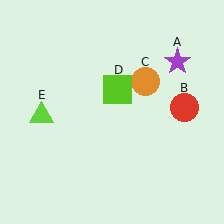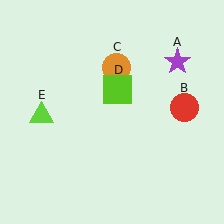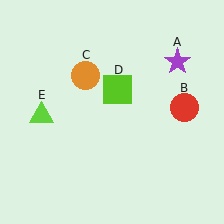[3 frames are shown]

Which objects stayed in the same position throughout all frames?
Purple star (object A) and red circle (object B) and lime square (object D) and lime triangle (object E) remained stationary.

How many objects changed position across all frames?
1 object changed position: orange circle (object C).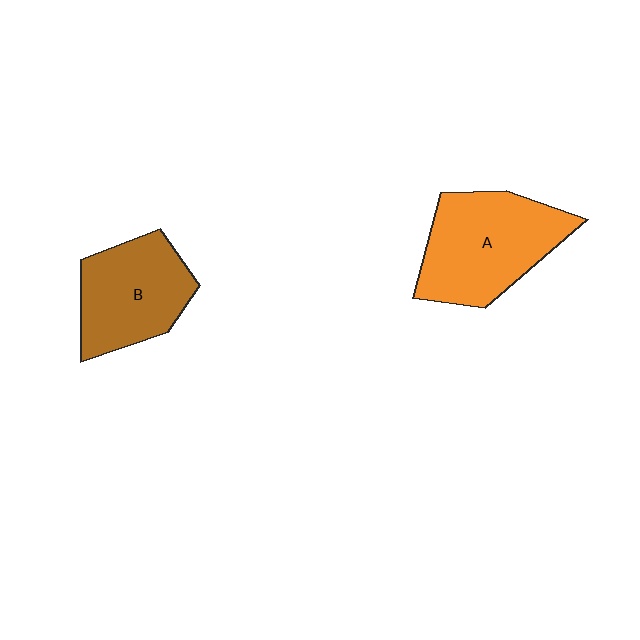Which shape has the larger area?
Shape A (orange).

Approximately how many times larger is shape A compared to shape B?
Approximately 1.2 times.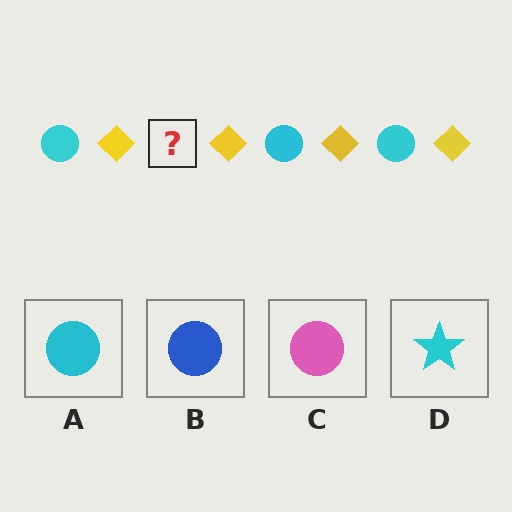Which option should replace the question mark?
Option A.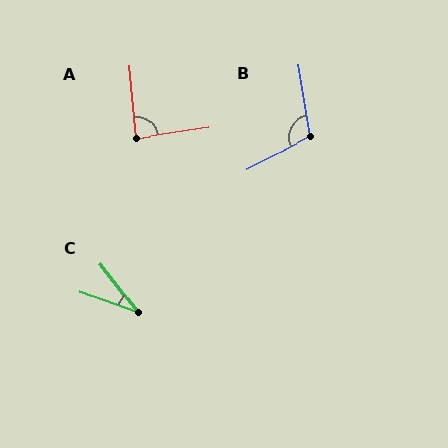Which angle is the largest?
B, at approximately 108 degrees.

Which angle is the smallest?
C, at approximately 33 degrees.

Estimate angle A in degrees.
Approximately 87 degrees.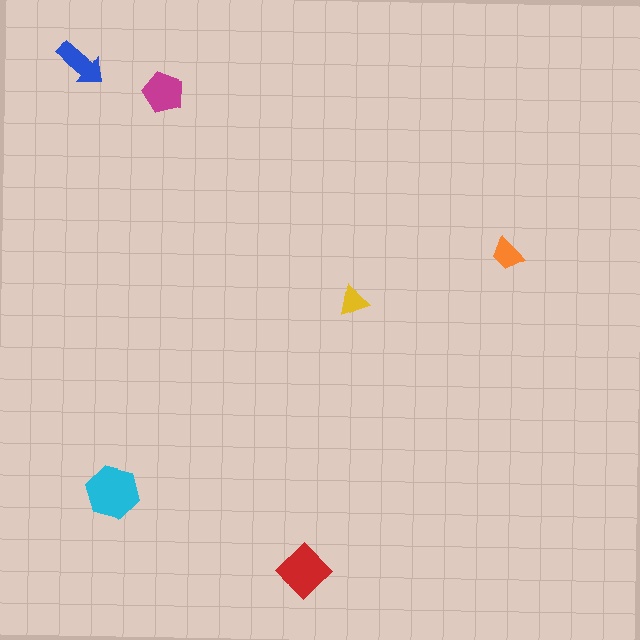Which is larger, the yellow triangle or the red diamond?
The red diamond.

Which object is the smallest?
The yellow triangle.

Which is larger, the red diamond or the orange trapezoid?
The red diamond.